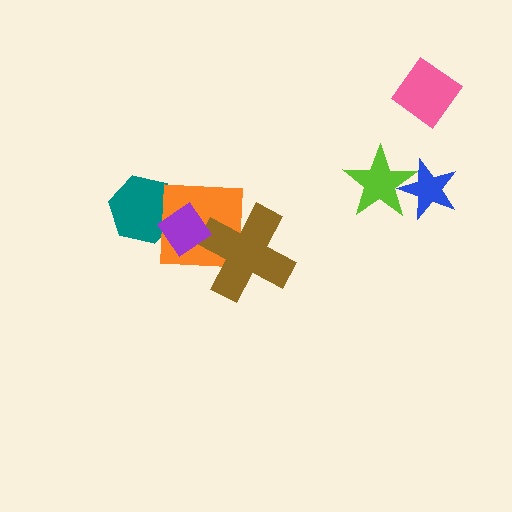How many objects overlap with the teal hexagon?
2 objects overlap with the teal hexagon.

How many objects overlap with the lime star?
1 object overlaps with the lime star.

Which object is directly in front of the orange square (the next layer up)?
The brown cross is directly in front of the orange square.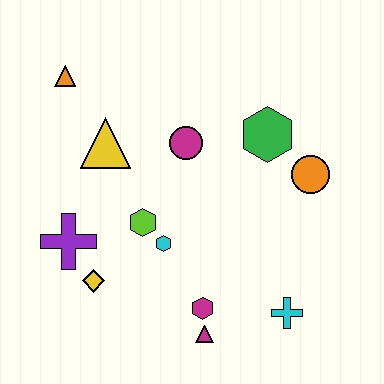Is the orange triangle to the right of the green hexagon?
No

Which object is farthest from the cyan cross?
The orange triangle is farthest from the cyan cross.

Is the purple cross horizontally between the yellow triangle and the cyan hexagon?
No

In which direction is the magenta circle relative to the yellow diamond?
The magenta circle is above the yellow diamond.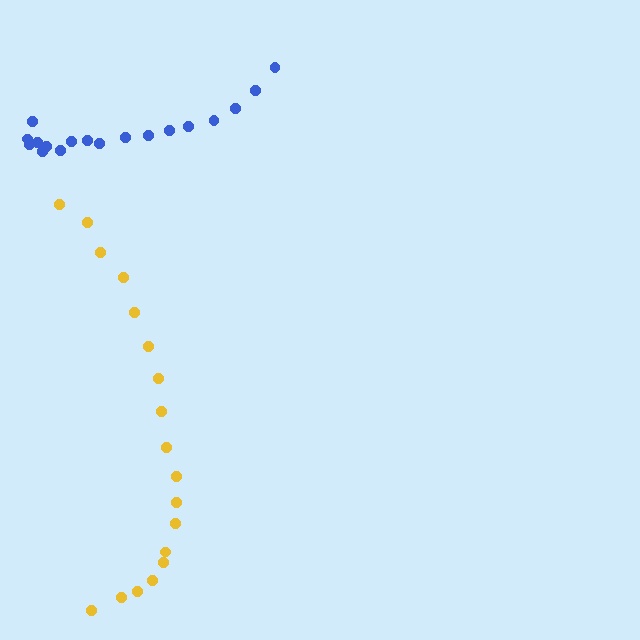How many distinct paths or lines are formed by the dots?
There are 2 distinct paths.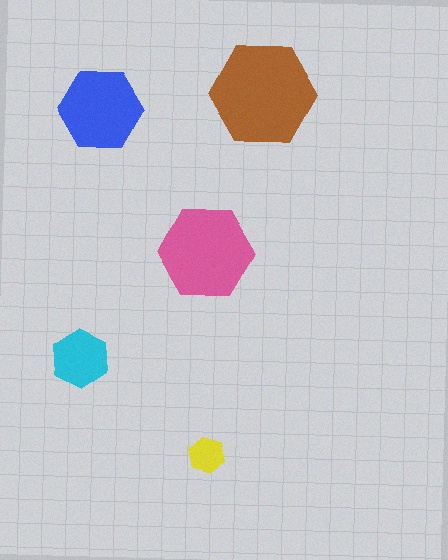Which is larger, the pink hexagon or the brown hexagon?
The brown one.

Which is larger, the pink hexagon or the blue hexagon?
The pink one.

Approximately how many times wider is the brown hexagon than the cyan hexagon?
About 2 times wider.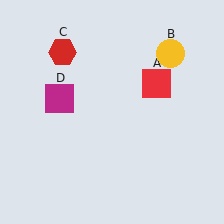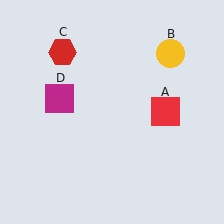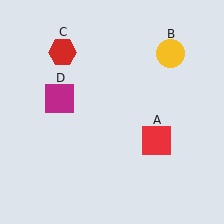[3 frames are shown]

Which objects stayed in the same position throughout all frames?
Yellow circle (object B) and red hexagon (object C) and magenta square (object D) remained stationary.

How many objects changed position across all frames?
1 object changed position: red square (object A).